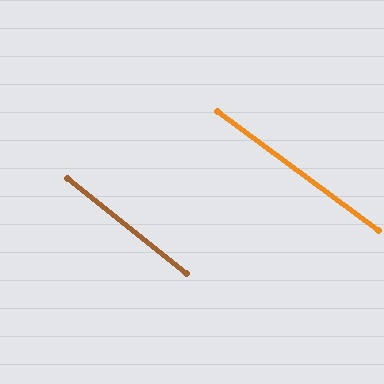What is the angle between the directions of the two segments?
Approximately 2 degrees.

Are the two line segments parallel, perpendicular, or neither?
Parallel — their directions differ by only 1.9°.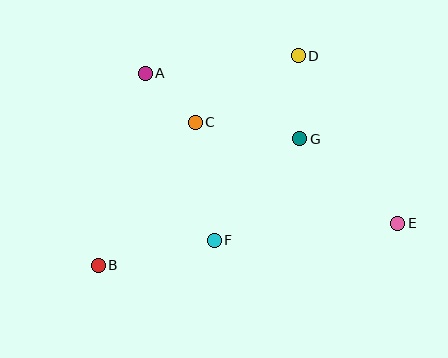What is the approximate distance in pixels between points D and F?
The distance between D and F is approximately 203 pixels.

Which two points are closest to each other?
Points A and C are closest to each other.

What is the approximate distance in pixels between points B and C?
The distance between B and C is approximately 173 pixels.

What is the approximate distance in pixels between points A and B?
The distance between A and B is approximately 198 pixels.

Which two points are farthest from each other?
Points B and E are farthest from each other.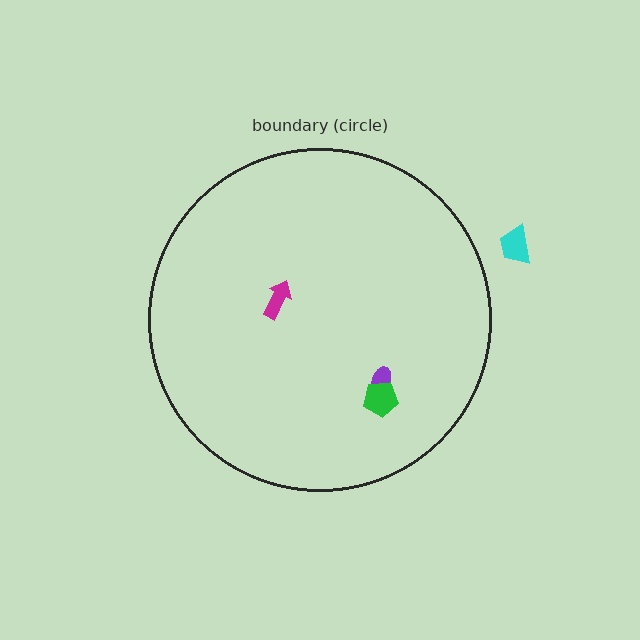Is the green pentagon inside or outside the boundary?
Inside.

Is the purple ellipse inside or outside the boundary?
Inside.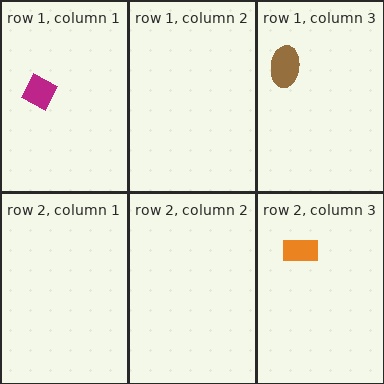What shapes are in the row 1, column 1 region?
The magenta diamond.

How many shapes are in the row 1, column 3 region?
1.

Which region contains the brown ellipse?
The row 1, column 3 region.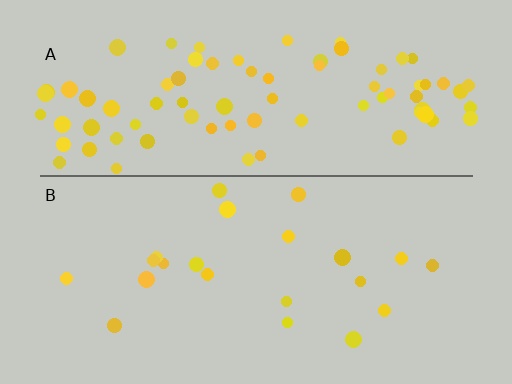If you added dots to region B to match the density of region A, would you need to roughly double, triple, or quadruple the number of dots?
Approximately quadruple.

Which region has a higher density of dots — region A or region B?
A (the top).